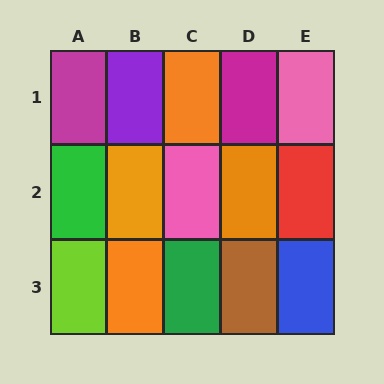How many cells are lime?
1 cell is lime.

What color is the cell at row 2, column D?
Orange.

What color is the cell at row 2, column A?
Green.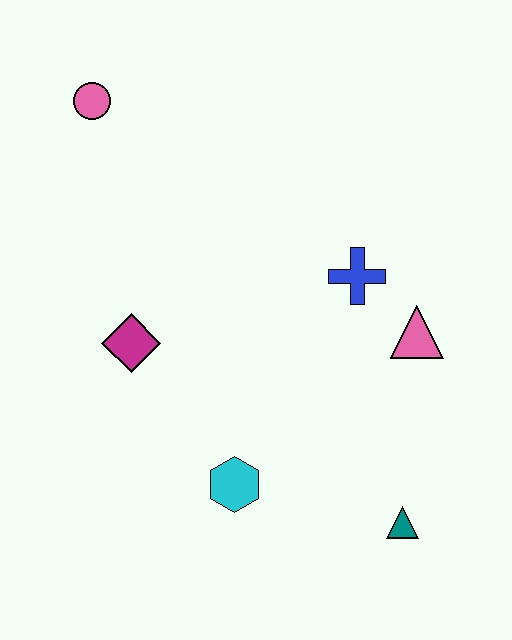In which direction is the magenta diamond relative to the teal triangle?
The magenta diamond is to the left of the teal triangle.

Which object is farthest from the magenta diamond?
The teal triangle is farthest from the magenta diamond.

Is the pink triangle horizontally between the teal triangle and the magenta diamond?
No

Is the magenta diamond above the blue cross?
No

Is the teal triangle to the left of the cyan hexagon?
No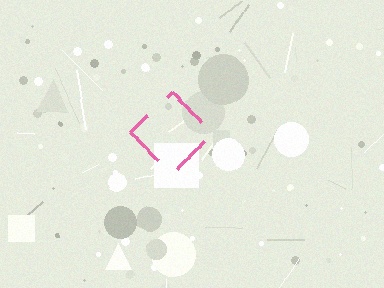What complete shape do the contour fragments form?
The contour fragments form a diamond.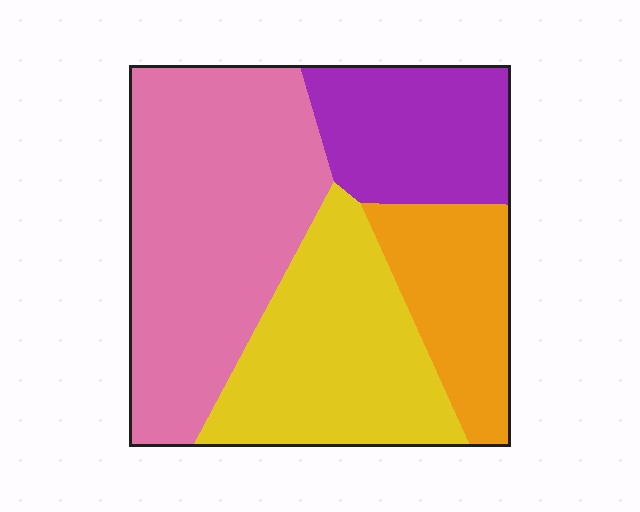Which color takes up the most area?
Pink, at roughly 40%.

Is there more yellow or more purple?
Yellow.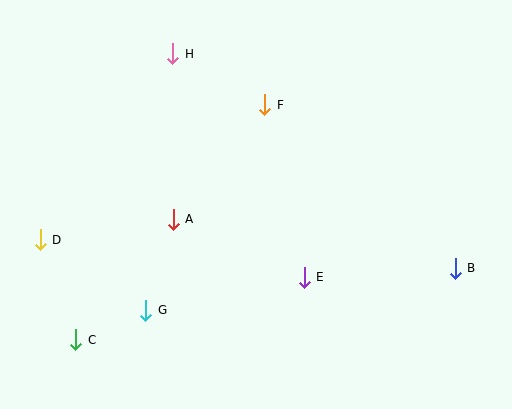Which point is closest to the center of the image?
Point A at (173, 219) is closest to the center.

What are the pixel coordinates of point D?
Point D is at (40, 240).